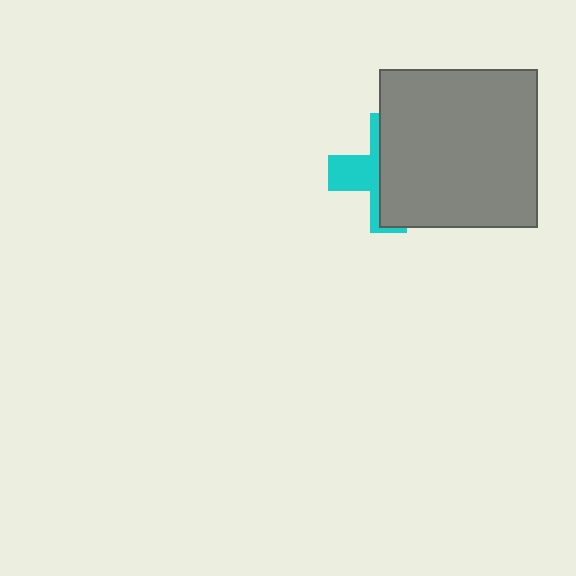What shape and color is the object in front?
The object in front is a gray square.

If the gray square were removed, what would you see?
You would see the complete cyan cross.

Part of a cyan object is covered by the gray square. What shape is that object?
It is a cross.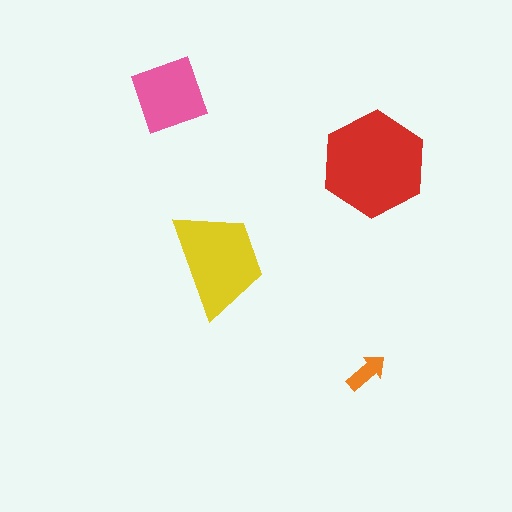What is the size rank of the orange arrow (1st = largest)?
4th.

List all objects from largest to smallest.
The red hexagon, the yellow trapezoid, the pink diamond, the orange arrow.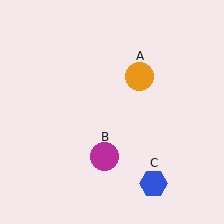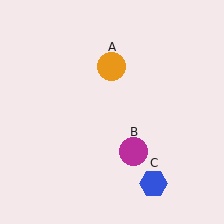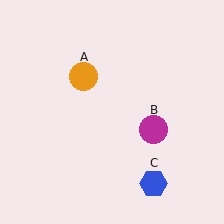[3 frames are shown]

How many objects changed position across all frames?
2 objects changed position: orange circle (object A), magenta circle (object B).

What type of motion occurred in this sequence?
The orange circle (object A), magenta circle (object B) rotated counterclockwise around the center of the scene.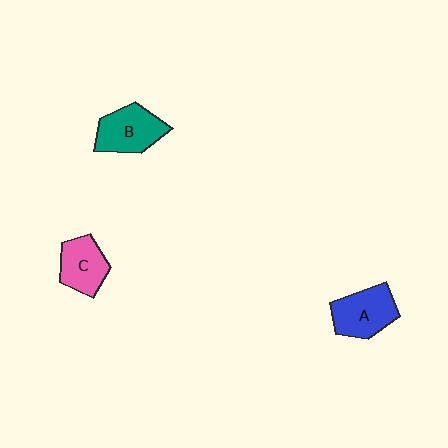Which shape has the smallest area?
Shape C (pink).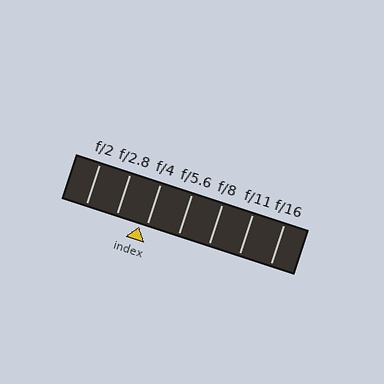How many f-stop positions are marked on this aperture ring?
There are 7 f-stop positions marked.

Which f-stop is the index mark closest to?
The index mark is closest to f/4.